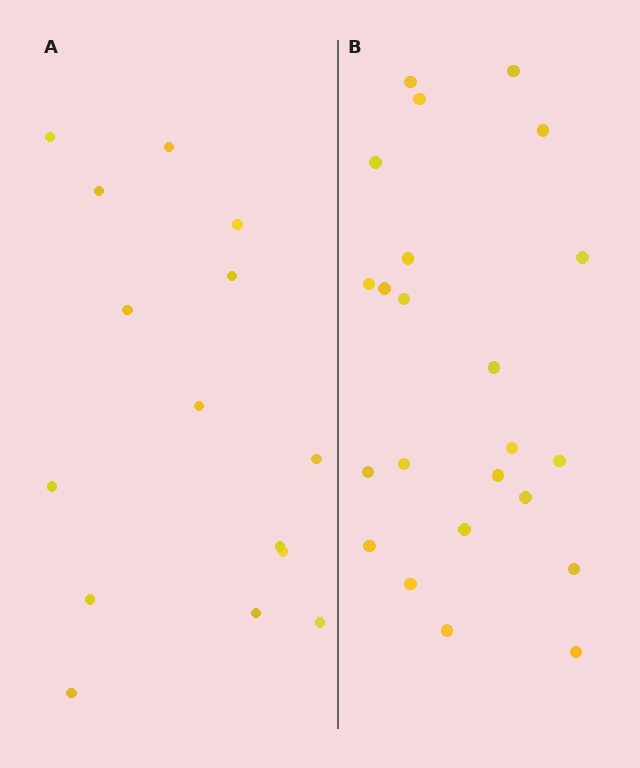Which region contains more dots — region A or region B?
Region B (the right region) has more dots.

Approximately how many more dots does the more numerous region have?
Region B has roughly 8 or so more dots than region A.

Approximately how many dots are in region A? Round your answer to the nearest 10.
About 20 dots. (The exact count is 15, which rounds to 20.)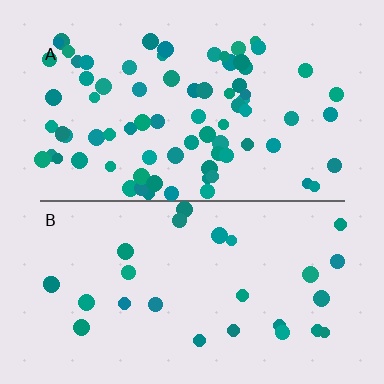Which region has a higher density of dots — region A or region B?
A (the top).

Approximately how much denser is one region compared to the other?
Approximately 2.8× — region A over region B.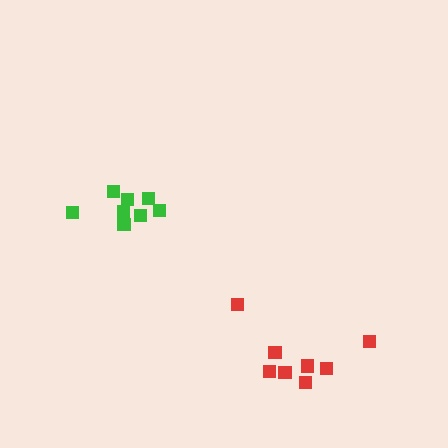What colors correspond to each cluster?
The clusters are colored: red, green.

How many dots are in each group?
Group 1: 8 dots, Group 2: 8 dots (16 total).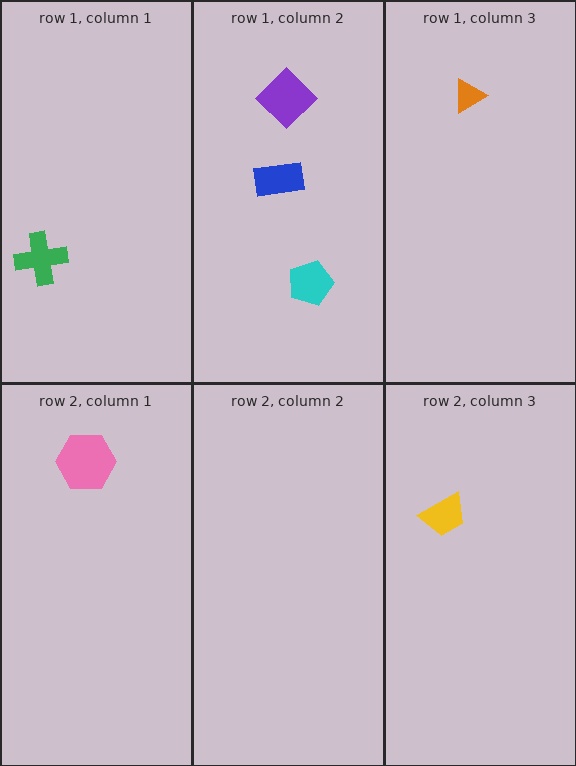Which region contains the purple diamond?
The row 1, column 2 region.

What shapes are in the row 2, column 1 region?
The pink hexagon.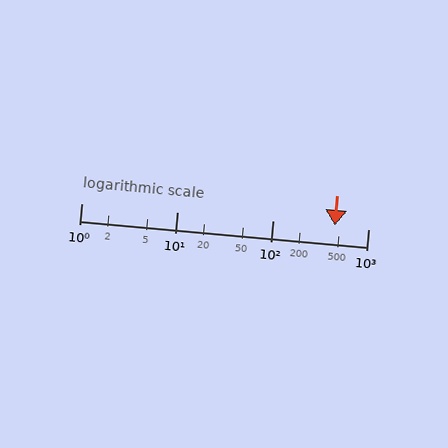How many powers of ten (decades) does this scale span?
The scale spans 3 decades, from 1 to 1000.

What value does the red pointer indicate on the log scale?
The pointer indicates approximately 450.